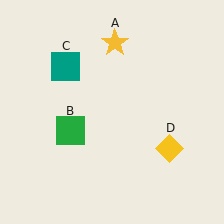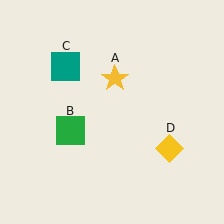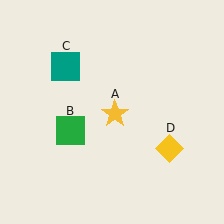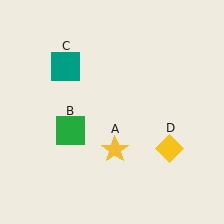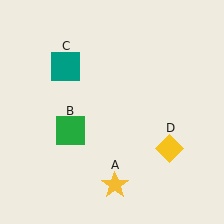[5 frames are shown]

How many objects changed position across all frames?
1 object changed position: yellow star (object A).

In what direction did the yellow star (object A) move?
The yellow star (object A) moved down.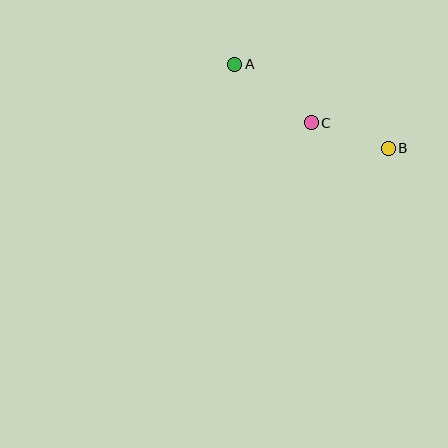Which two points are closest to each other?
Points B and C are closest to each other.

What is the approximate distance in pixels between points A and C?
The distance between A and C is approximately 96 pixels.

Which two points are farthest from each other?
Points A and B are farthest from each other.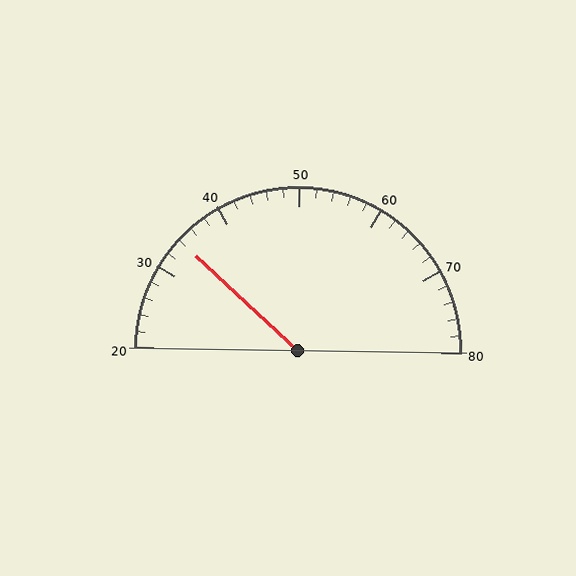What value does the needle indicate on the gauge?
The needle indicates approximately 34.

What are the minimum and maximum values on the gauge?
The gauge ranges from 20 to 80.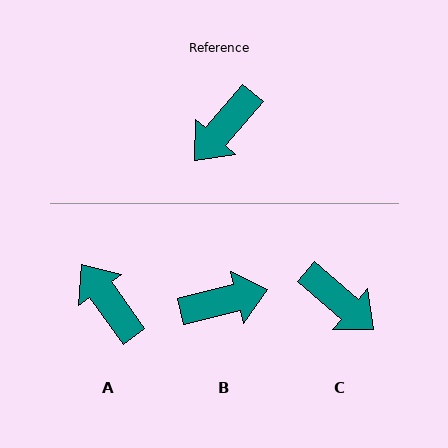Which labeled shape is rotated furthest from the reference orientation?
B, about 145 degrees away.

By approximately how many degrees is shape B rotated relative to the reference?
Approximately 145 degrees counter-clockwise.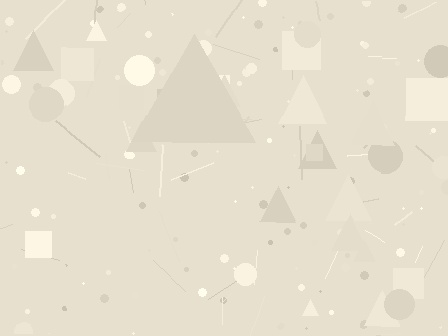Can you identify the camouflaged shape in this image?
The camouflaged shape is a triangle.